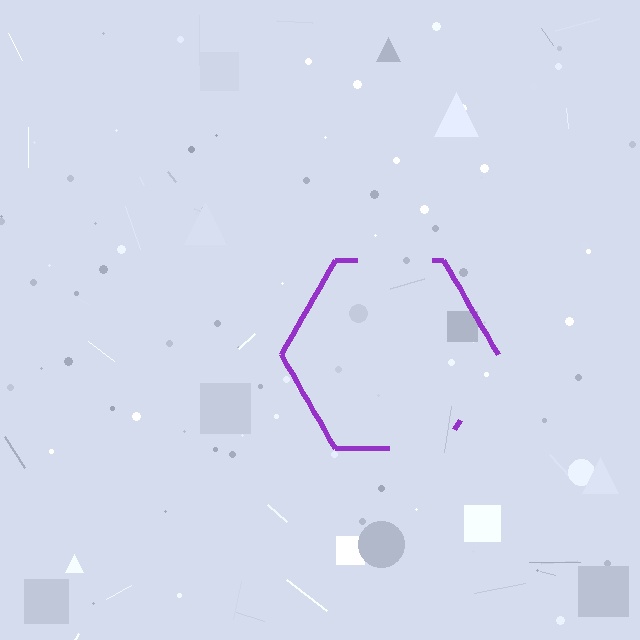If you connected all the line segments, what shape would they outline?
They would outline a hexagon.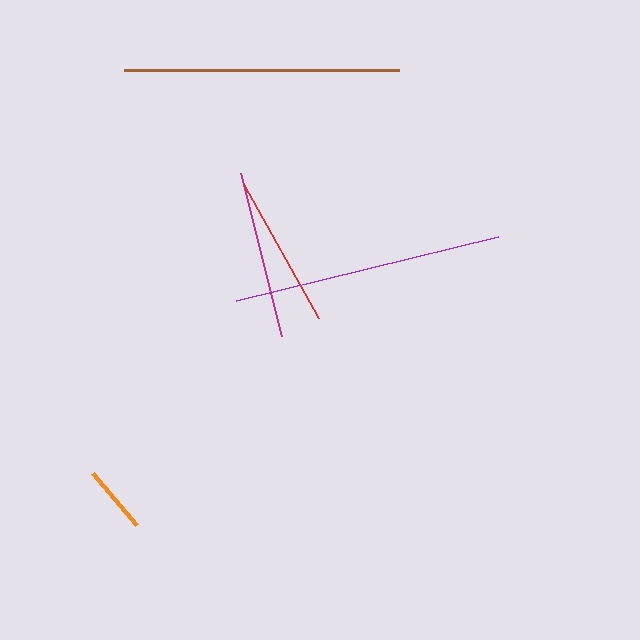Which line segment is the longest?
The brown line is the longest at approximately 276 pixels.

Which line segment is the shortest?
The orange line is the shortest at approximately 68 pixels.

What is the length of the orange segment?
The orange segment is approximately 68 pixels long.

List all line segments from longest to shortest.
From longest to shortest: brown, purple, magenta, red, orange.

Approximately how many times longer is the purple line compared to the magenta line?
The purple line is approximately 1.6 times the length of the magenta line.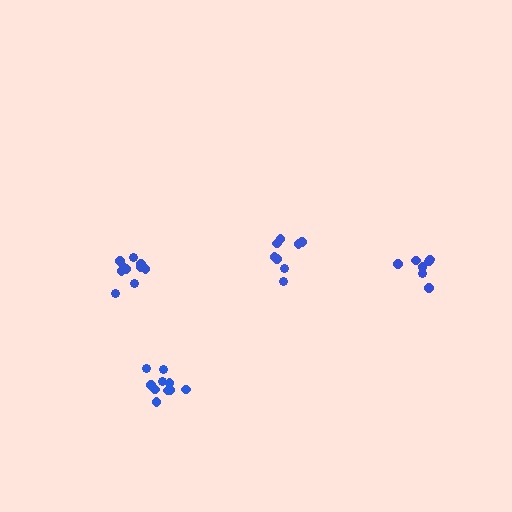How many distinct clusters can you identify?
There are 4 distinct clusters.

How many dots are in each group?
Group 1: 8 dots, Group 2: 10 dots, Group 3: 10 dots, Group 4: 7 dots (35 total).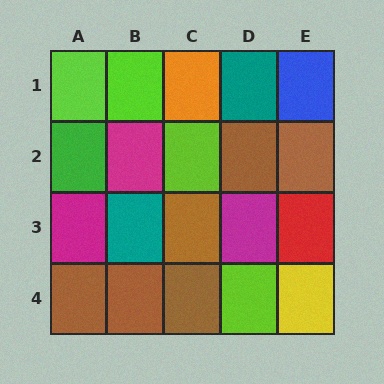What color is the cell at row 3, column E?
Red.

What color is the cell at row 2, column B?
Magenta.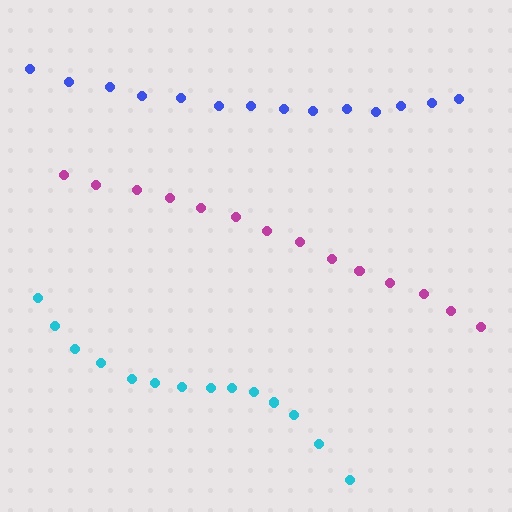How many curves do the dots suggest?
There are 3 distinct paths.